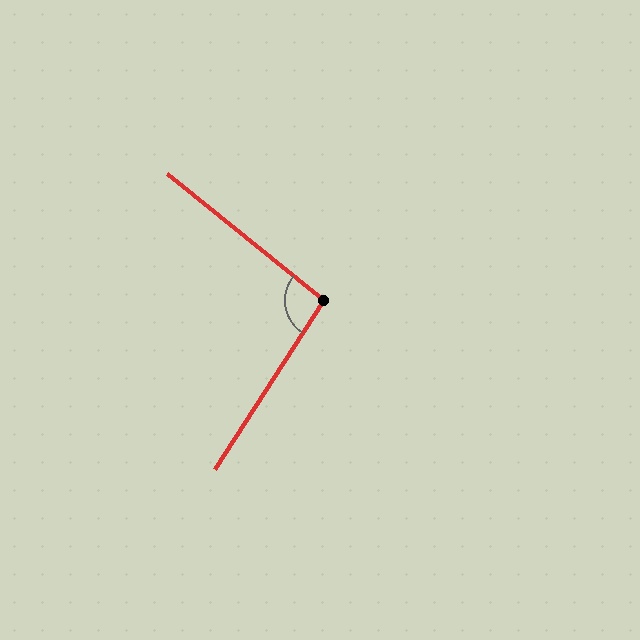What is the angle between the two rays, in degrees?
Approximately 96 degrees.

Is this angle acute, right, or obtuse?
It is obtuse.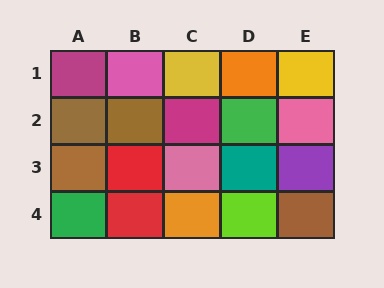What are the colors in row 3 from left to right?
Brown, red, pink, teal, purple.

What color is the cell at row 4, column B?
Red.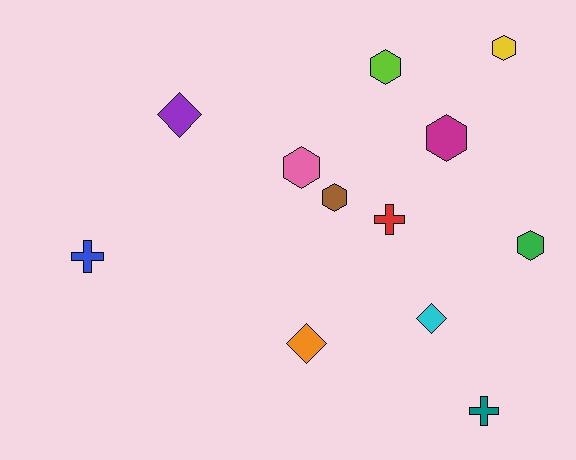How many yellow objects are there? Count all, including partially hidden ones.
There is 1 yellow object.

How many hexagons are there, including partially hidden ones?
There are 6 hexagons.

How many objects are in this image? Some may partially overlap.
There are 12 objects.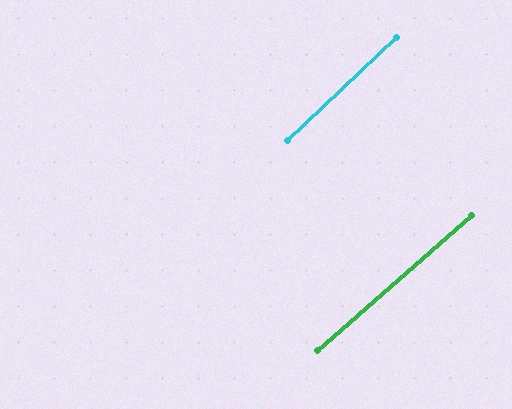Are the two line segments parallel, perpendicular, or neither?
Parallel — their directions differ by only 2.0°.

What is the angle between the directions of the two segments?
Approximately 2 degrees.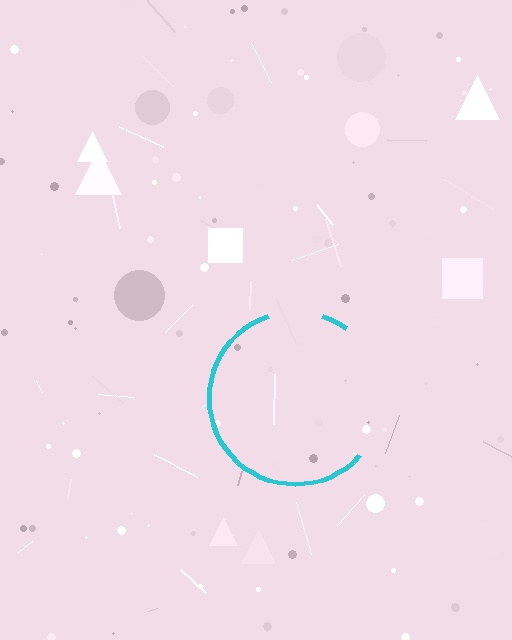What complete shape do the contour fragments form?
The contour fragments form a circle.